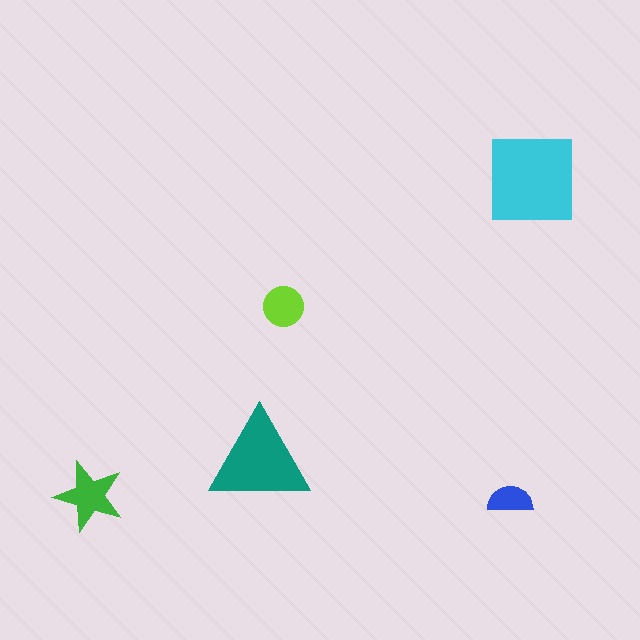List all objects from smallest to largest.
The blue semicircle, the lime circle, the green star, the teal triangle, the cyan square.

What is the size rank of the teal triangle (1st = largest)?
2nd.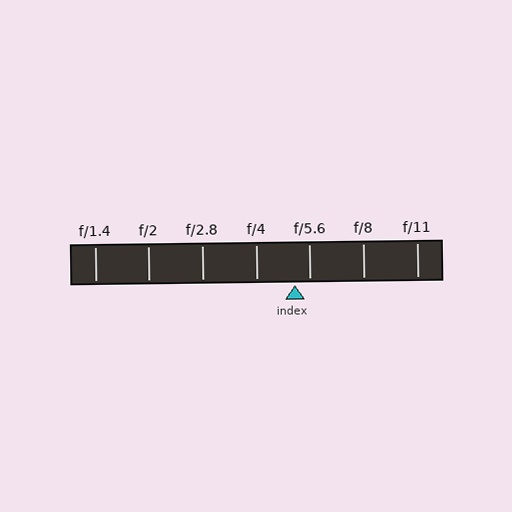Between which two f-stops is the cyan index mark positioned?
The index mark is between f/4 and f/5.6.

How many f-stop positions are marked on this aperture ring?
There are 7 f-stop positions marked.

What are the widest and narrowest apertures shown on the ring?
The widest aperture shown is f/1.4 and the narrowest is f/11.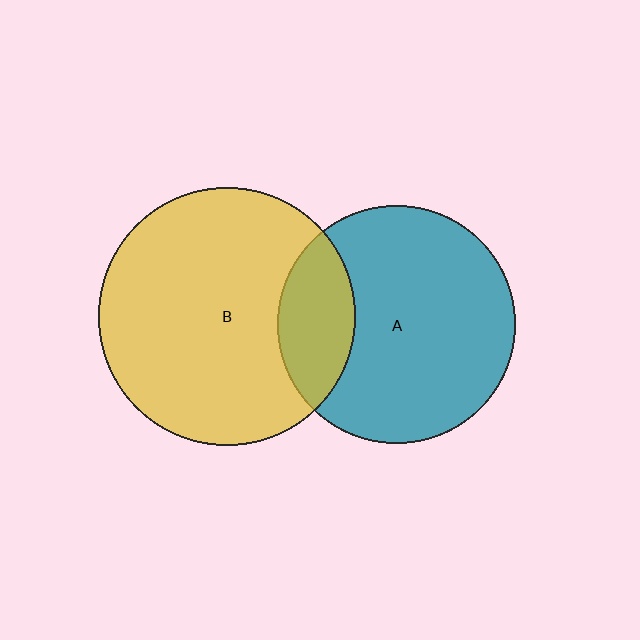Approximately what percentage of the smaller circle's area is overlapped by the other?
Approximately 20%.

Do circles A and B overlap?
Yes.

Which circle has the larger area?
Circle B (yellow).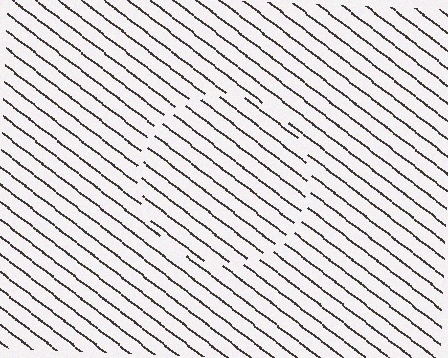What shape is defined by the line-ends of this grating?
An illusory circle. The interior of the shape contains the same grating, shifted by half a period — the contour is defined by the phase discontinuity where line-ends from the inner and outer gratings abut.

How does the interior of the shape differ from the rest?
The interior of the shape contains the same grating, shifted by half a period — the contour is defined by the phase discontinuity where line-ends from the inner and outer gratings abut.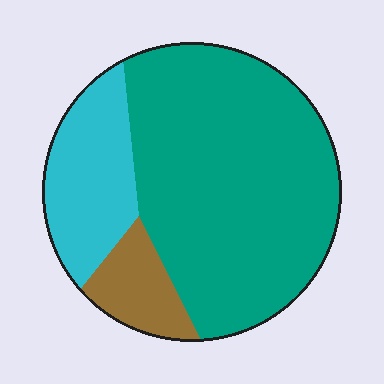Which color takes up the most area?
Teal, at roughly 70%.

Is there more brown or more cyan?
Cyan.